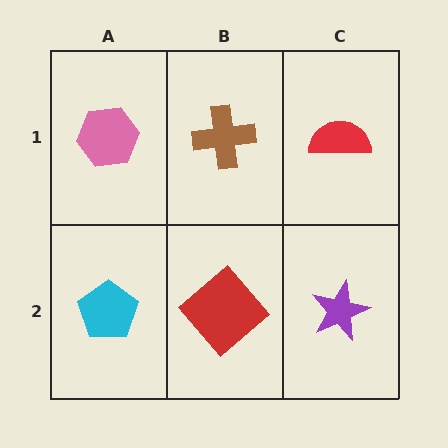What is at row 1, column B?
A brown cross.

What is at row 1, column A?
A pink hexagon.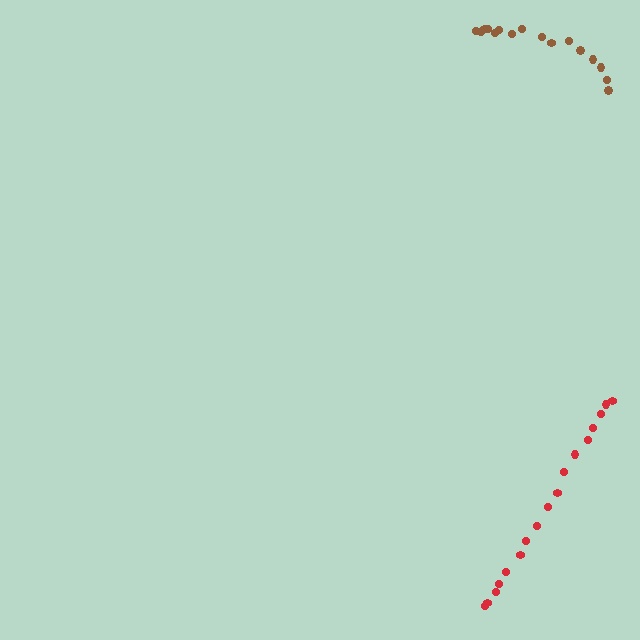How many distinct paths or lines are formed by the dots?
There are 2 distinct paths.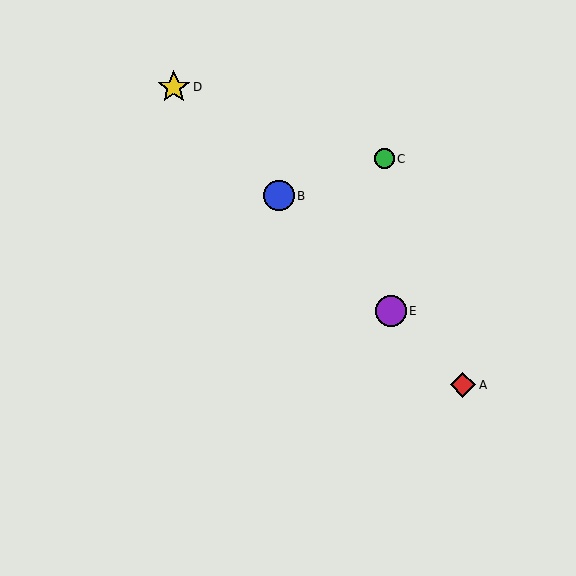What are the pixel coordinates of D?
Object D is at (174, 87).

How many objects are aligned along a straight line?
4 objects (A, B, D, E) are aligned along a straight line.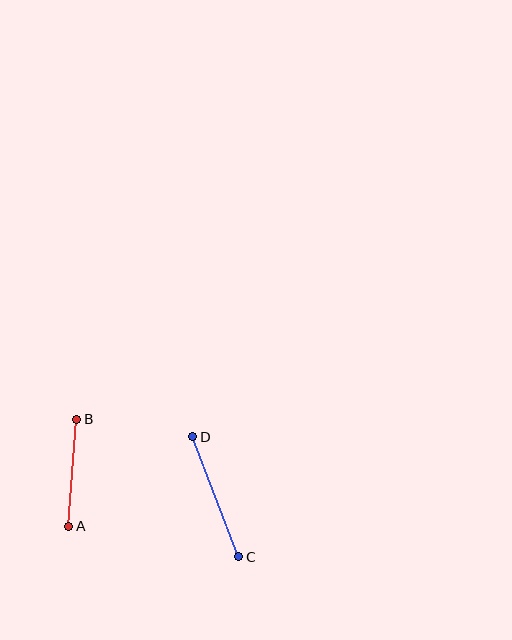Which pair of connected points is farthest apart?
Points C and D are farthest apart.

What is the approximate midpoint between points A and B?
The midpoint is at approximately (73, 473) pixels.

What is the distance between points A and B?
The distance is approximately 107 pixels.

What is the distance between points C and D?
The distance is approximately 129 pixels.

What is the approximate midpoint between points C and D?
The midpoint is at approximately (216, 497) pixels.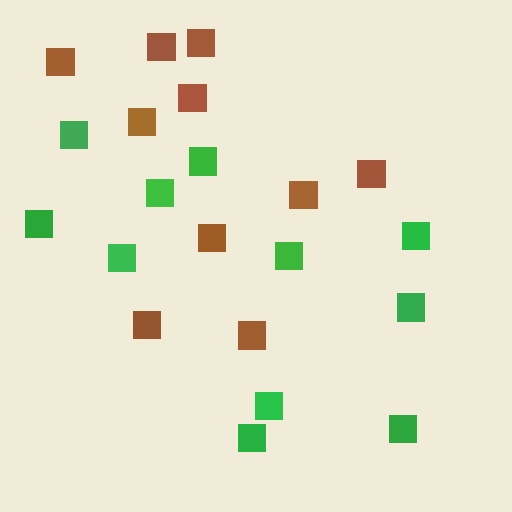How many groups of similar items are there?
There are 2 groups: one group of brown squares (10) and one group of green squares (11).